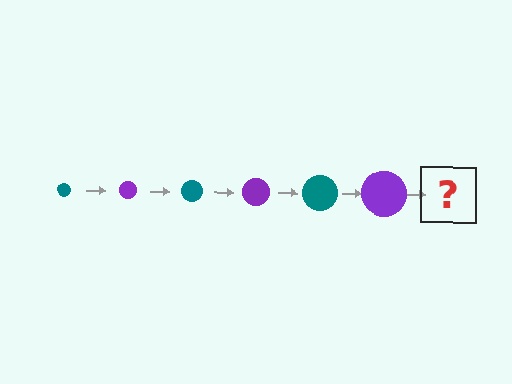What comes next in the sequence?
The next element should be a teal circle, larger than the previous one.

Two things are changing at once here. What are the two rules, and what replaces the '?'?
The two rules are that the circle grows larger each step and the color cycles through teal and purple. The '?' should be a teal circle, larger than the previous one.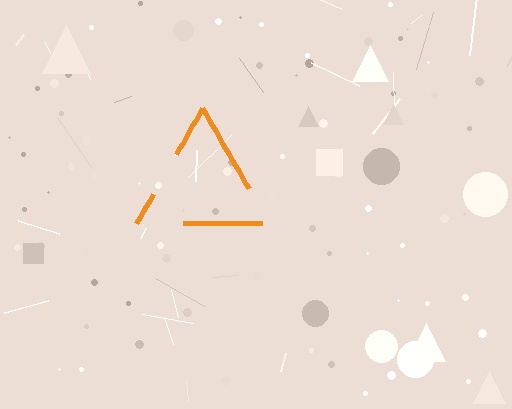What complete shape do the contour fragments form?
The contour fragments form a triangle.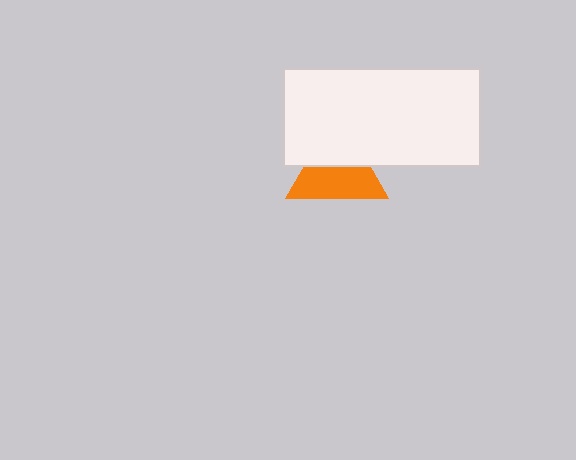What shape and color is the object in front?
The object in front is a white rectangle.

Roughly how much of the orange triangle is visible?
About half of it is visible (roughly 58%).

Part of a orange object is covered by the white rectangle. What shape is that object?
It is a triangle.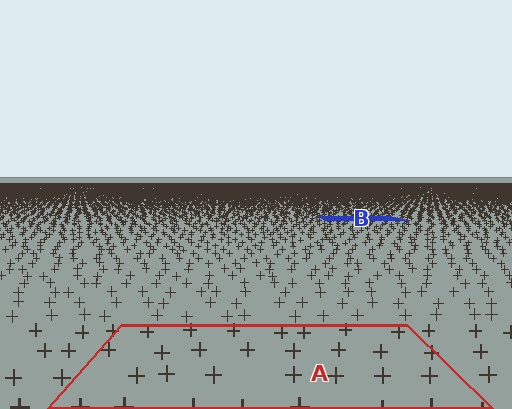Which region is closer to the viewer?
Region A is closer. The texture elements there are larger and more spread out.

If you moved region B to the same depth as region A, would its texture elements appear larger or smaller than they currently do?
They would appear larger. At a closer depth, the same texture elements are projected at a bigger on-screen size.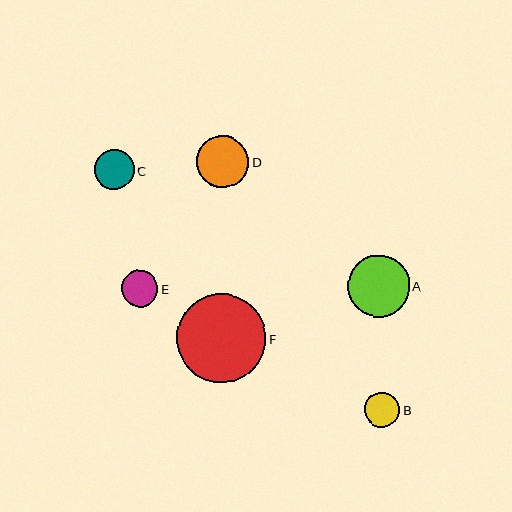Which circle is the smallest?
Circle B is the smallest with a size of approximately 35 pixels.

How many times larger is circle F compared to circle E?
Circle F is approximately 2.5 times the size of circle E.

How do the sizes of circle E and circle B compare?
Circle E and circle B are approximately the same size.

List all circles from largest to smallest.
From largest to smallest: F, A, D, C, E, B.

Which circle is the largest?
Circle F is the largest with a size of approximately 89 pixels.